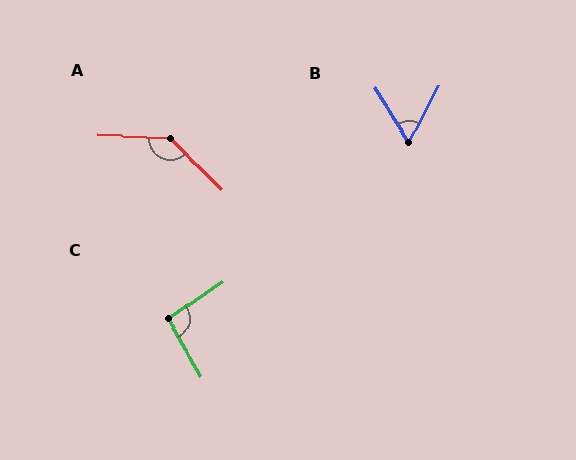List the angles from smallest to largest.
B (60°), C (94°), A (138°).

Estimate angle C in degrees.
Approximately 94 degrees.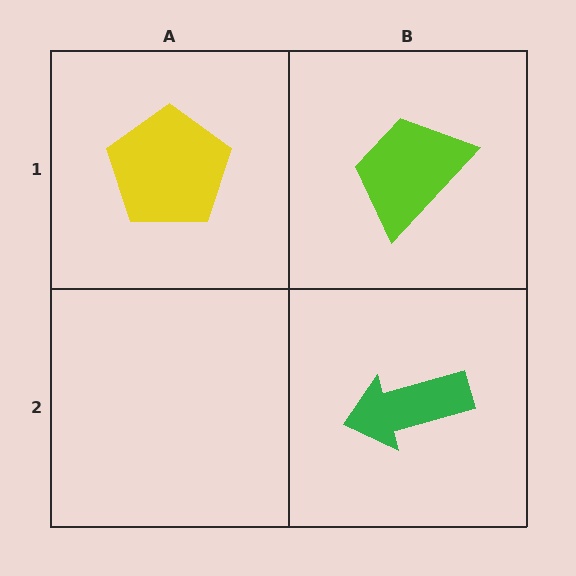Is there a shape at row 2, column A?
No, that cell is empty.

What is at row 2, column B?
A green arrow.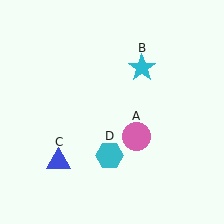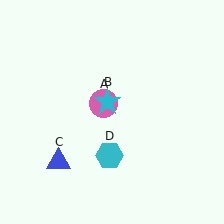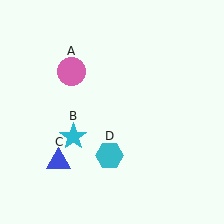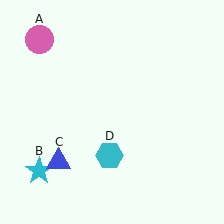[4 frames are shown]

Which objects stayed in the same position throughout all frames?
Blue triangle (object C) and cyan hexagon (object D) remained stationary.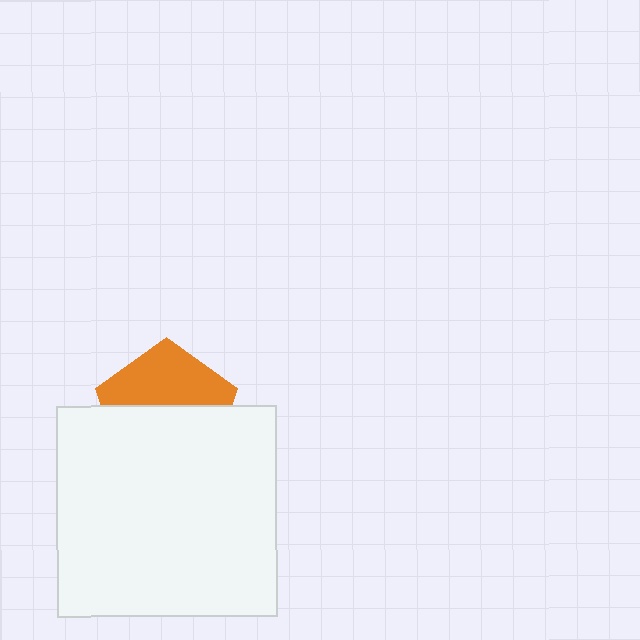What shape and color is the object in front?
The object in front is a white rectangle.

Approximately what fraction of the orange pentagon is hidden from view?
Roughly 55% of the orange pentagon is hidden behind the white rectangle.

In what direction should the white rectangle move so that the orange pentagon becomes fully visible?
The white rectangle should move down. That is the shortest direction to clear the overlap and leave the orange pentagon fully visible.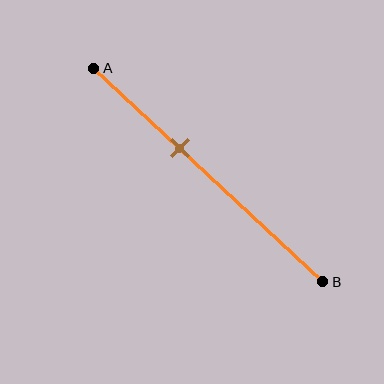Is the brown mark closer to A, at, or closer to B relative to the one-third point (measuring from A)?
The brown mark is closer to point B than the one-third point of segment AB.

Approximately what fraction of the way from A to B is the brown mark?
The brown mark is approximately 35% of the way from A to B.